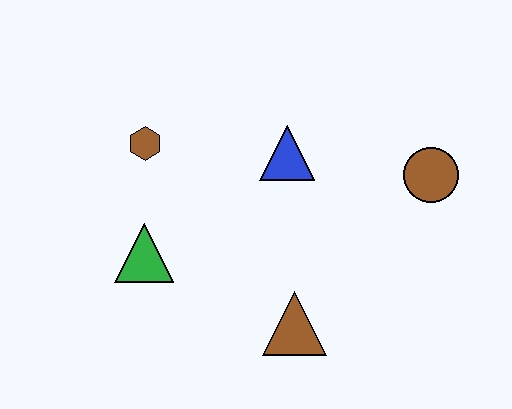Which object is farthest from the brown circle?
The green triangle is farthest from the brown circle.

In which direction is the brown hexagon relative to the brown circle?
The brown hexagon is to the left of the brown circle.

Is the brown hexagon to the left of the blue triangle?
Yes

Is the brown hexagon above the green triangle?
Yes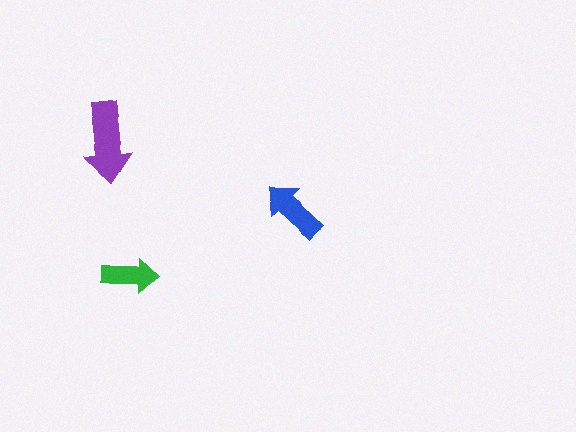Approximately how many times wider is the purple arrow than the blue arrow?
About 1.5 times wider.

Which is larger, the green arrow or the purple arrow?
The purple one.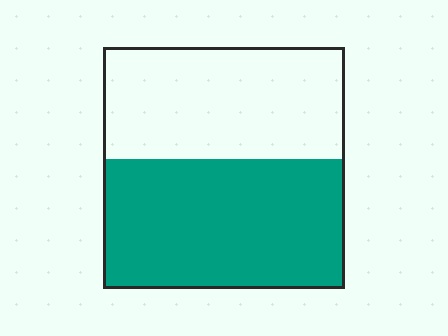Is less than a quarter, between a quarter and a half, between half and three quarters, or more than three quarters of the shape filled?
Between half and three quarters.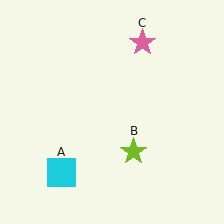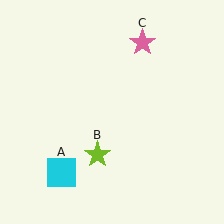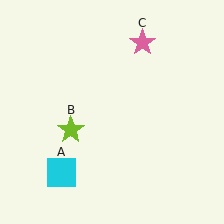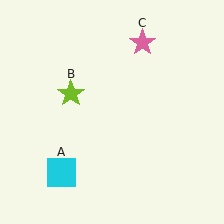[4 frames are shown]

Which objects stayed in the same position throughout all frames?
Cyan square (object A) and pink star (object C) remained stationary.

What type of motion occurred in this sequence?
The lime star (object B) rotated clockwise around the center of the scene.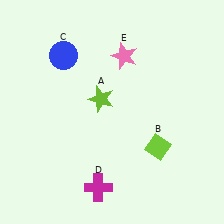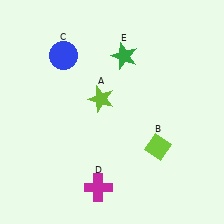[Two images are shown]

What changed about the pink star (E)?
In Image 1, E is pink. In Image 2, it changed to green.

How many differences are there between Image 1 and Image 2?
There is 1 difference between the two images.